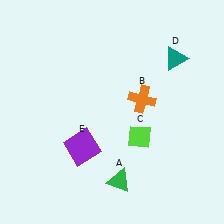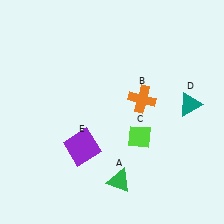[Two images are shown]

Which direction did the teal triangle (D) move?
The teal triangle (D) moved down.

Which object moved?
The teal triangle (D) moved down.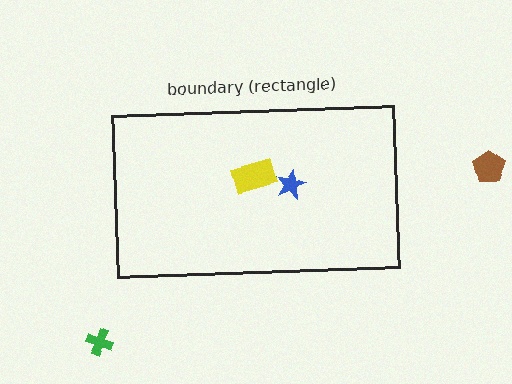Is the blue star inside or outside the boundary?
Inside.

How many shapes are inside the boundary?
2 inside, 2 outside.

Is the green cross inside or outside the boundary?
Outside.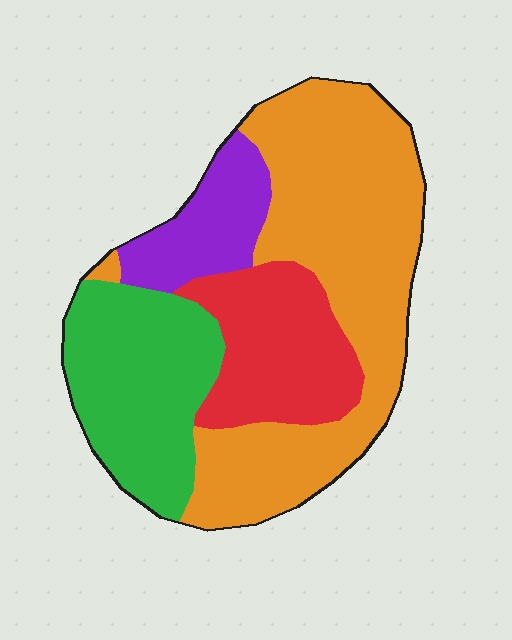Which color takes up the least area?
Purple, at roughly 10%.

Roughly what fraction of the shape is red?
Red covers 19% of the shape.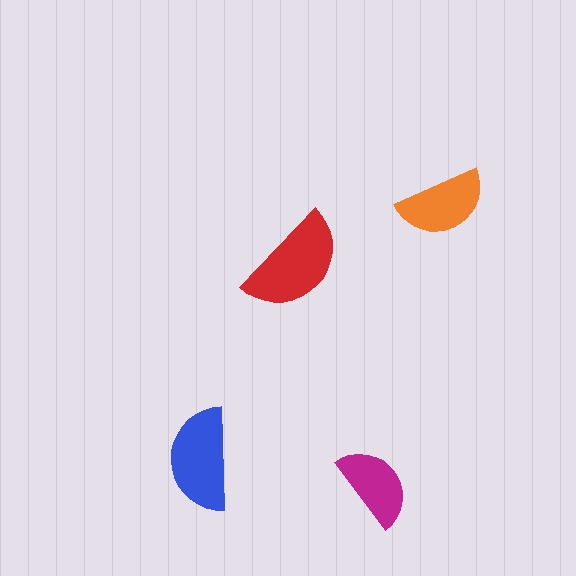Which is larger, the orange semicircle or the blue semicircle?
The blue one.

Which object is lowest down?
The magenta semicircle is bottommost.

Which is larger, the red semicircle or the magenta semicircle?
The red one.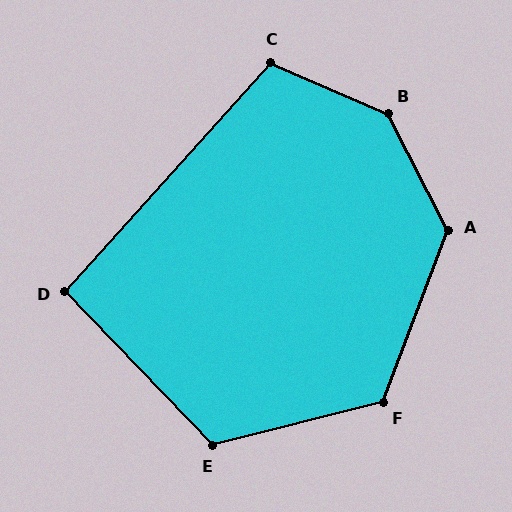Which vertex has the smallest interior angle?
D, at approximately 94 degrees.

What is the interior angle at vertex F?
Approximately 125 degrees (obtuse).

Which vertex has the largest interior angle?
B, at approximately 141 degrees.